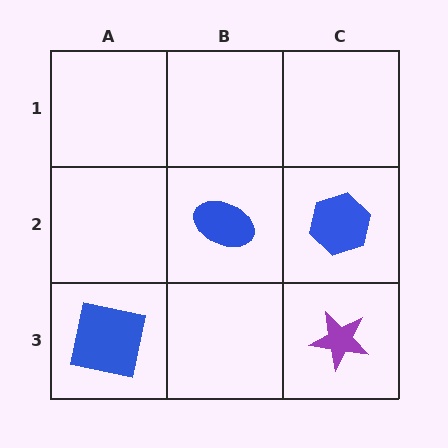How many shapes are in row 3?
2 shapes.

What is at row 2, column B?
A blue ellipse.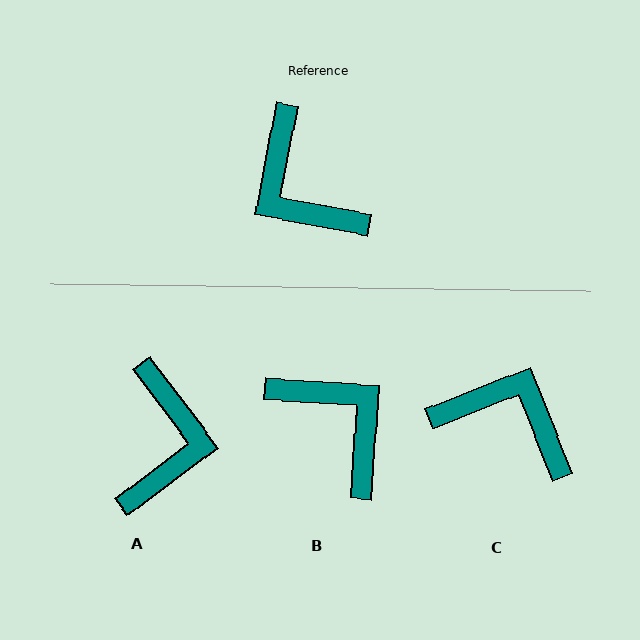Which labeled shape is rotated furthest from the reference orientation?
B, about 173 degrees away.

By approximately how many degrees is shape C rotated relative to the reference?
Approximately 148 degrees clockwise.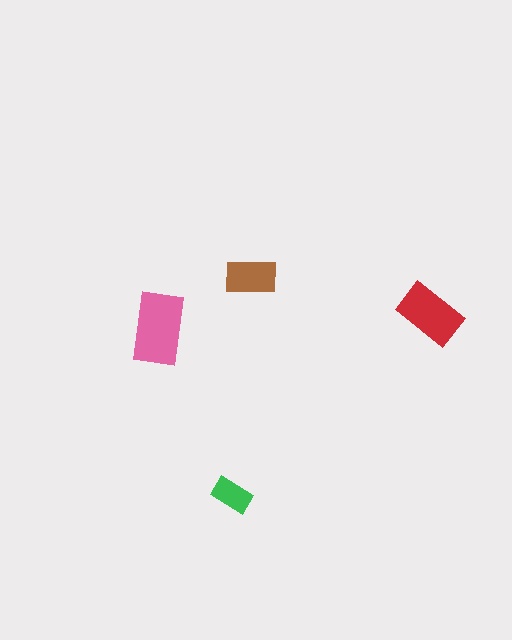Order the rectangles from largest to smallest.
the pink one, the red one, the brown one, the green one.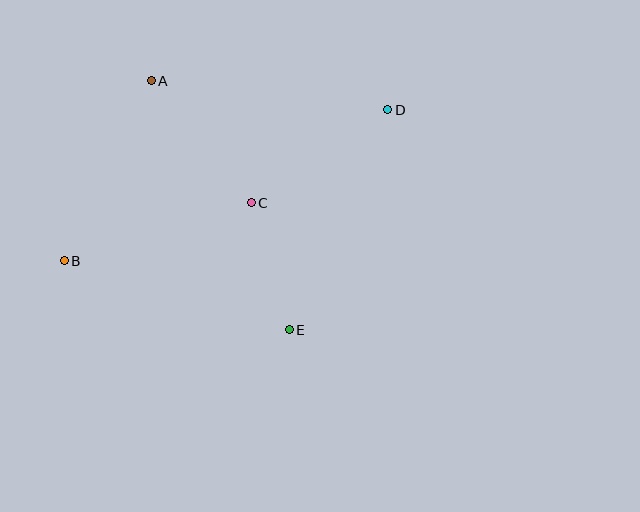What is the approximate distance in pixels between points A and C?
The distance between A and C is approximately 158 pixels.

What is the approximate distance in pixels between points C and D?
The distance between C and D is approximately 165 pixels.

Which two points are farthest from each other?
Points B and D are farthest from each other.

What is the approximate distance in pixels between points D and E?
The distance between D and E is approximately 241 pixels.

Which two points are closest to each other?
Points C and E are closest to each other.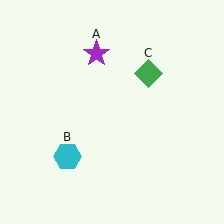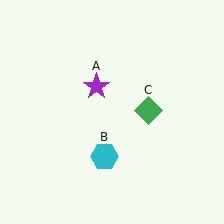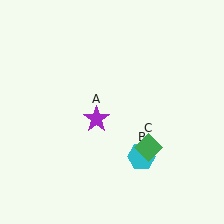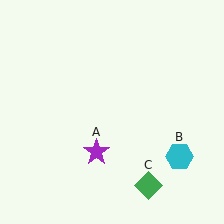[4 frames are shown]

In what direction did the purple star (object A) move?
The purple star (object A) moved down.